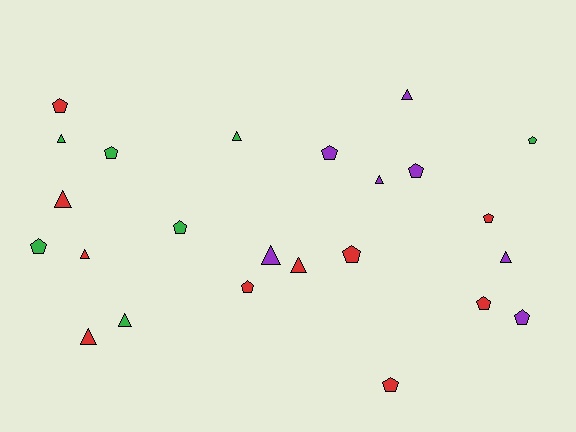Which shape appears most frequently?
Pentagon, with 13 objects.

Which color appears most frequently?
Red, with 10 objects.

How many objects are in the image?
There are 24 objects.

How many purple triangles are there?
There are 4 purple triangles.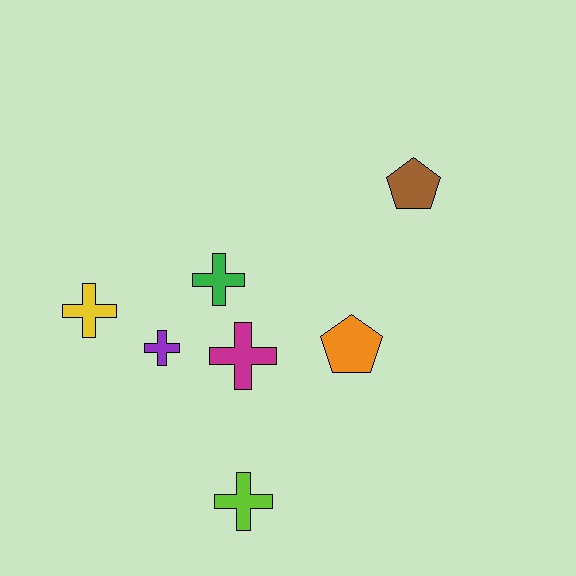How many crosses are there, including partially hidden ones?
There are 5 crosses.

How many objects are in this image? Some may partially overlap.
There are 7 objects.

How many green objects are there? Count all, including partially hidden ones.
There is 1 green object.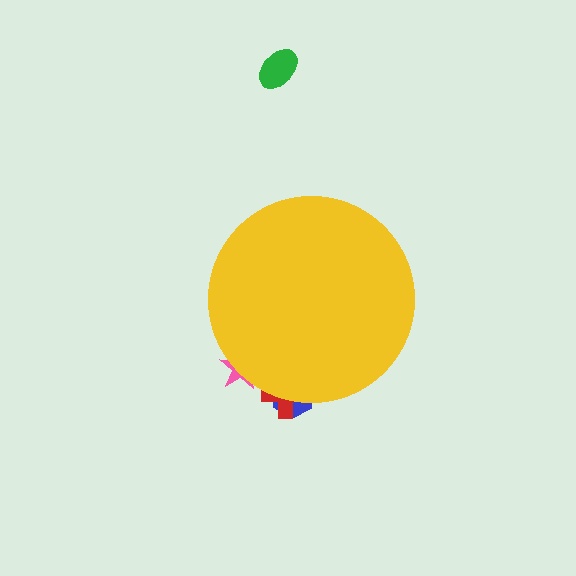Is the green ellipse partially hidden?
No, the green ellipse is fully visible.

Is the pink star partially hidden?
Yes, the pink star is partially hidden behind the yellow circle.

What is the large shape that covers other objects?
A yellow circle.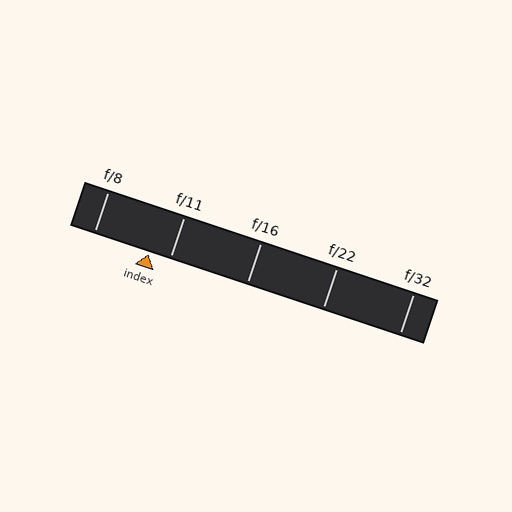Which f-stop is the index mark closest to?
The index mark is closest to f/11.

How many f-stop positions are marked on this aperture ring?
There are 5 f-stop positions marked.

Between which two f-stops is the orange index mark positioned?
The index mark is between f/8 and f/11.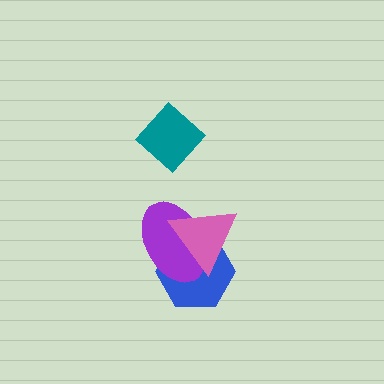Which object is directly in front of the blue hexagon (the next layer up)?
The purple ellipse is directly in front of the blue hexagon.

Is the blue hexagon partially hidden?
Yes, it is partially covered by another shape.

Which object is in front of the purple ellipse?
The pink triangle is in front of the purple ellipse.